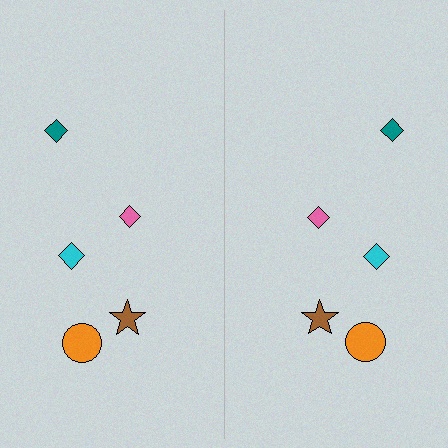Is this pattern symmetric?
Yes, this pattern has bilateral (reflection) symmetry.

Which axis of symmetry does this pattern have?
The pattern has a vertical axis of symmetry running through the center of the image.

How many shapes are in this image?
There are 10 shapes in this image.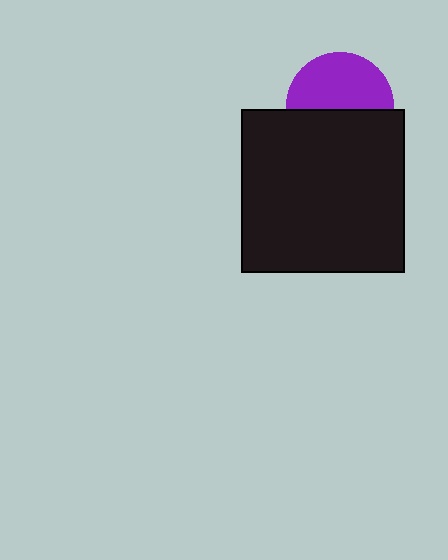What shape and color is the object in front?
The object in front is a black square.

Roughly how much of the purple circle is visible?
About half of it is visible (roughly 54%).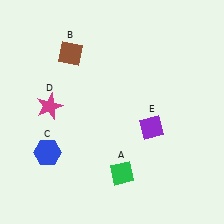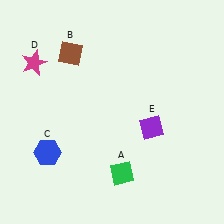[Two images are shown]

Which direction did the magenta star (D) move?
The magenta star (D) moved up.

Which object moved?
The magenta star (D) moved up.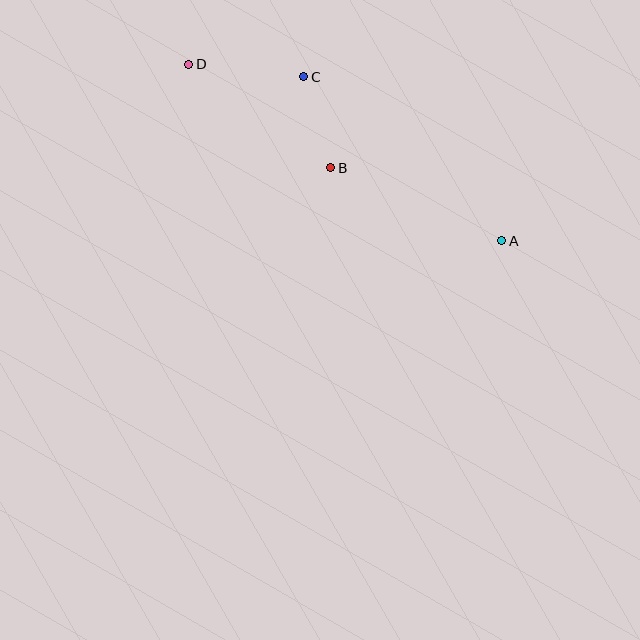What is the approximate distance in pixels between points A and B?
The distance between A and B is approximately 186 pixels.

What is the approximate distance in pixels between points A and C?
The distance between A and C is approximately 257 pixels.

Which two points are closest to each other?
Points B and C are closest to each other.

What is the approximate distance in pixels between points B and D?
The distance between B and D is approximately 176 pixels.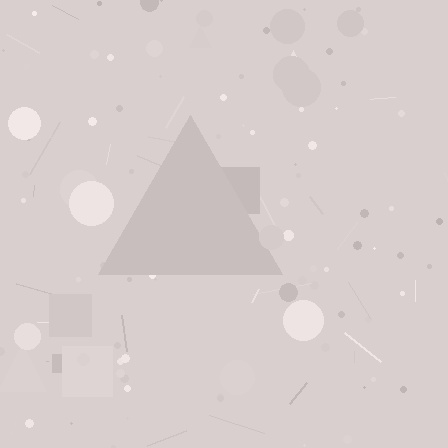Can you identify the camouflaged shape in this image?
The camouflaged shape is a triangle.